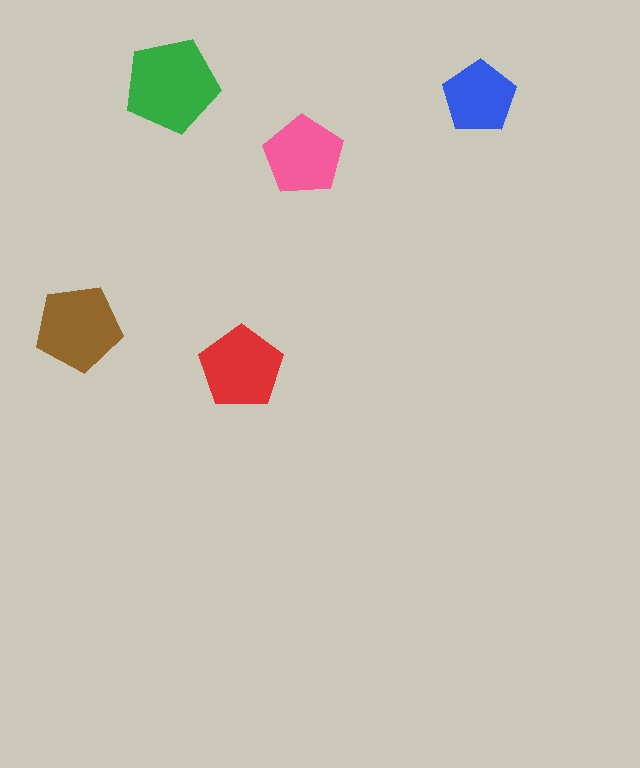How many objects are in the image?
There are 5 objects in the image.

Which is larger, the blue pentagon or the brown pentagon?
The brown one.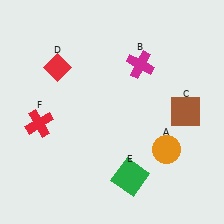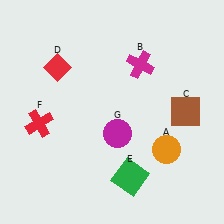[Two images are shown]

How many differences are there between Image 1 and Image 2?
There is 1 difference between the two images.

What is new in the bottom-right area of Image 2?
A magenta circle (G) was added in the bottom-right area of Image 2.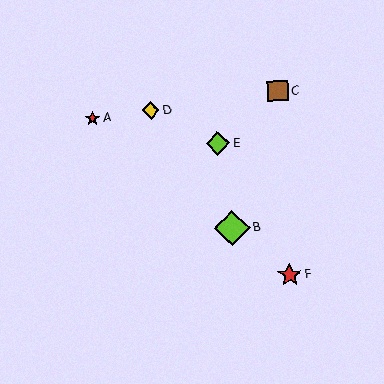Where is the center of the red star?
The center of the red star is at (290, 275).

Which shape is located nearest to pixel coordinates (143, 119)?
The yellow diamond (labeled D) at (151, 110) is nearest to that location.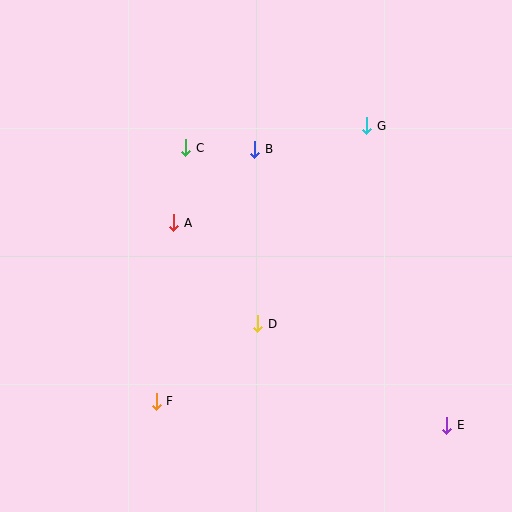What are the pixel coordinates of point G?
Point G is at (367, 126).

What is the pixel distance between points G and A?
The distance between G and A is 216 pixels.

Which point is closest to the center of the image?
Point D at (258, 324) is closest to the center.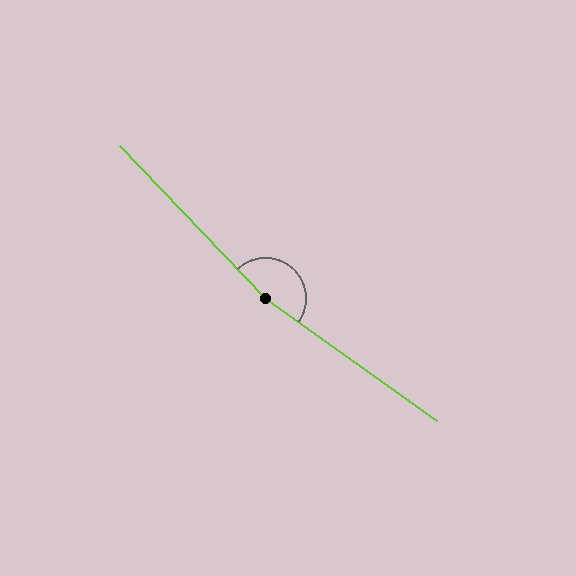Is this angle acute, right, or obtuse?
It is obtuse.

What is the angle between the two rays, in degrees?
Approximately 169 degrees.